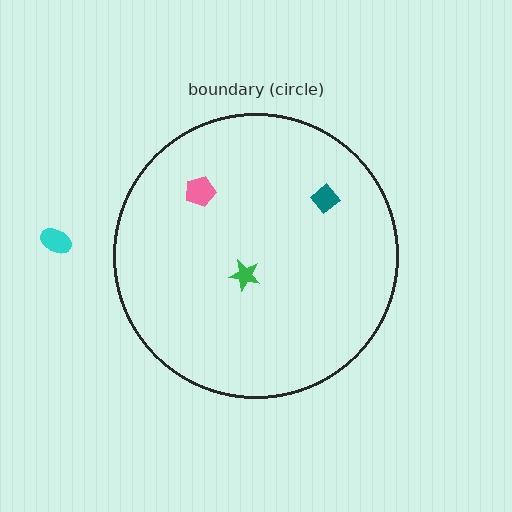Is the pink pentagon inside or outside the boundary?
Inside.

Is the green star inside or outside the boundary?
Inside.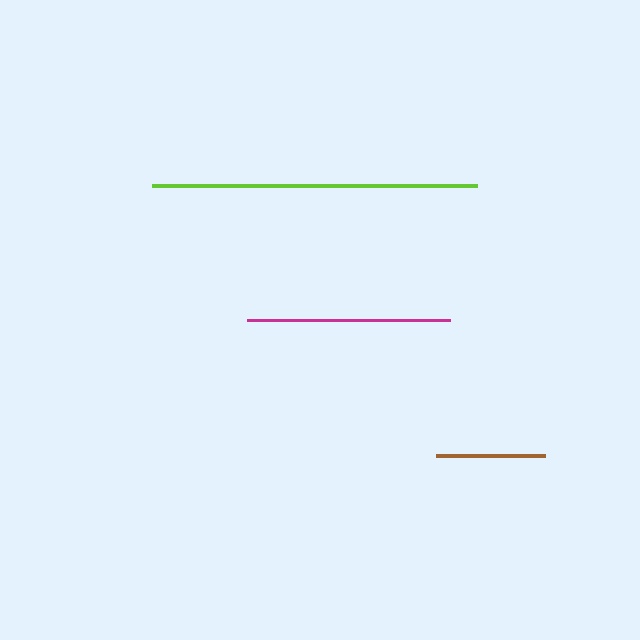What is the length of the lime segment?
The lime segment is approximately 325 pixels long.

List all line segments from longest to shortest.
From longest to shortest: lime, magenta, brown.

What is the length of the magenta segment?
The magenta segment is approximately 203 pixels long.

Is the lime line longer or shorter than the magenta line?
The lime line is longer than the magenta line.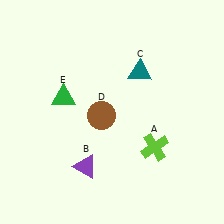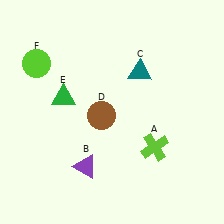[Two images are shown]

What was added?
A lime circle (F) was added in Image 2.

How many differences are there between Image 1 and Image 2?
There is 1 difference between the two images.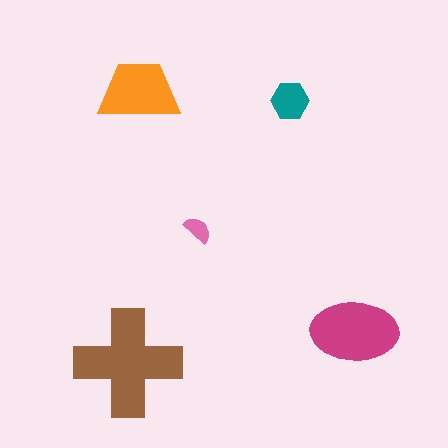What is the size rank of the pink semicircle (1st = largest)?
5th.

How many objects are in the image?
There are 5 objects in the image.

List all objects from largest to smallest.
The brown cross, the magenta ellipse, the orange trapezoid, the teal hexagon, the pink semicircle.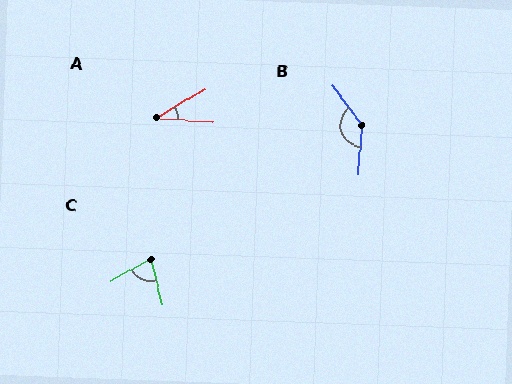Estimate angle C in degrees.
Approximately 74 degrees.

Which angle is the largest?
B, at approximately 139 degrees.